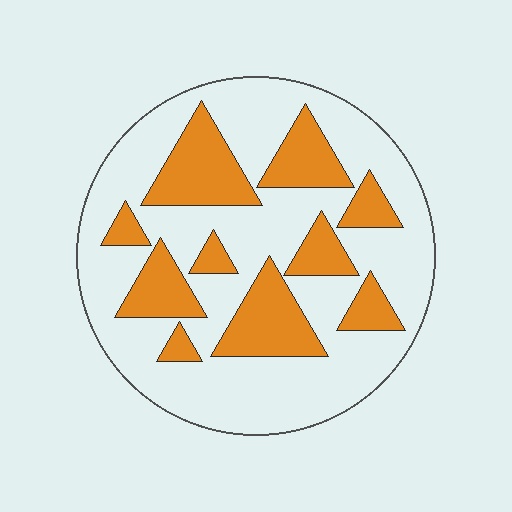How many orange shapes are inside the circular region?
10.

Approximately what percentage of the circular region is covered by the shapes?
Approximately 30%.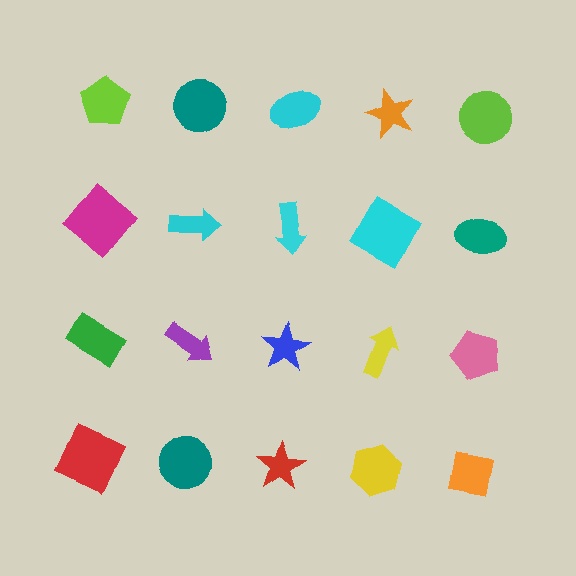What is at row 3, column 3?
A blue star.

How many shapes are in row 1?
5 shapes.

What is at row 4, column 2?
A teal circle.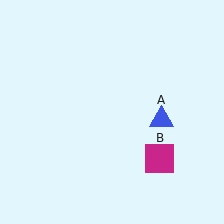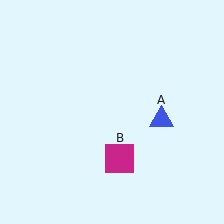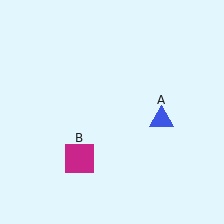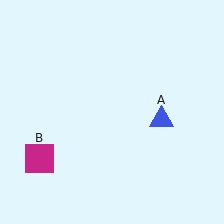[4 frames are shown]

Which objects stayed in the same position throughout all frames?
Blue triangle (object A) remained stationary.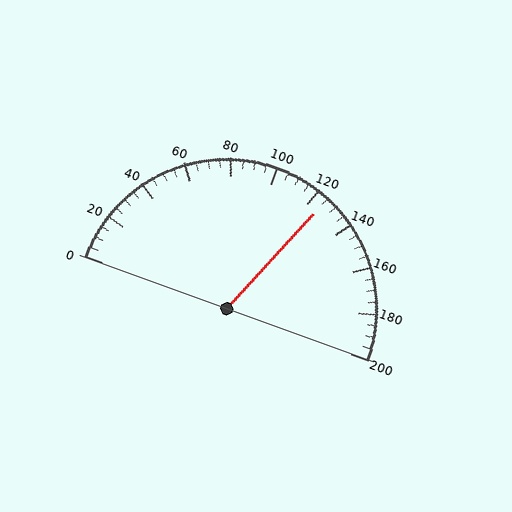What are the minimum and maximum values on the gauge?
The gauge ranges from 0 to 200.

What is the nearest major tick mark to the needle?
The nearest major tick mark is 120.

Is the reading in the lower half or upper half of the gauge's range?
The reading is in the upper half of the range (0 to 200).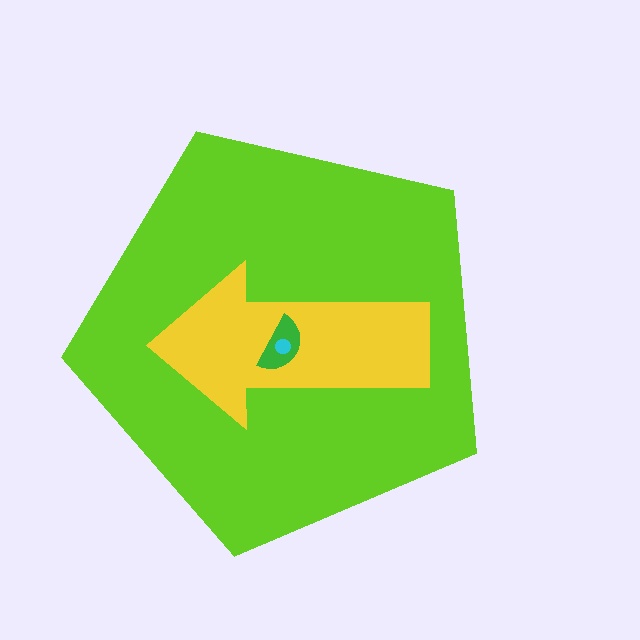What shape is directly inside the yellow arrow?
The green semicircle.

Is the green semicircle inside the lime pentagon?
Yes.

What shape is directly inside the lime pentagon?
The yellow arrow.